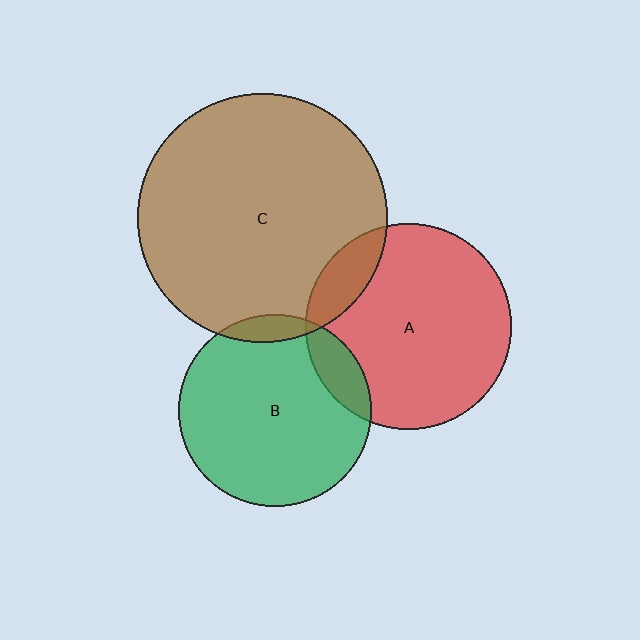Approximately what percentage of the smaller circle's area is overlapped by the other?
Approximately 10%.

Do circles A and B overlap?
Yes.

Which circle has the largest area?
Circle C (brown).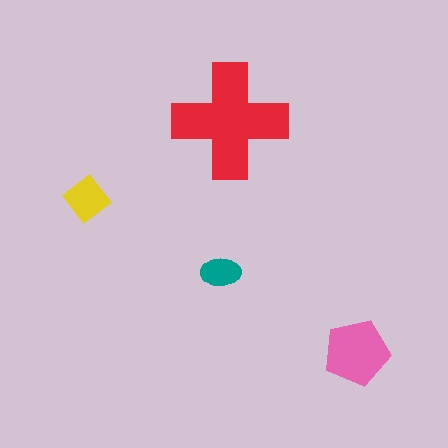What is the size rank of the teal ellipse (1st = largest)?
4th.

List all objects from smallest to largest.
The teal ellipse, the yellow diamond, the pink pentagon, the red cross.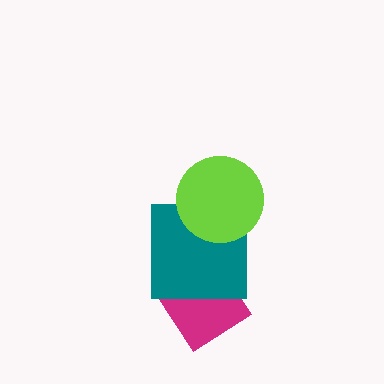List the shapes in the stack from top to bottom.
From top to bottom: the lime circle, the teal square, the magenta diamond.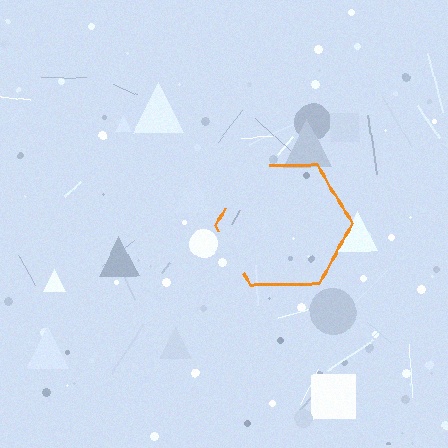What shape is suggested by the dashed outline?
The dashed outline suggests a hexagon.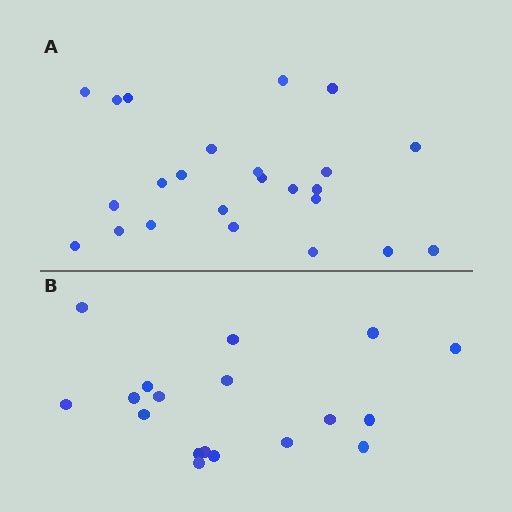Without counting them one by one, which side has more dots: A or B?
Region A (the top region) has more dots.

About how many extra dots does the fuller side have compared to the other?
Region A has about 6 more dots than region B.